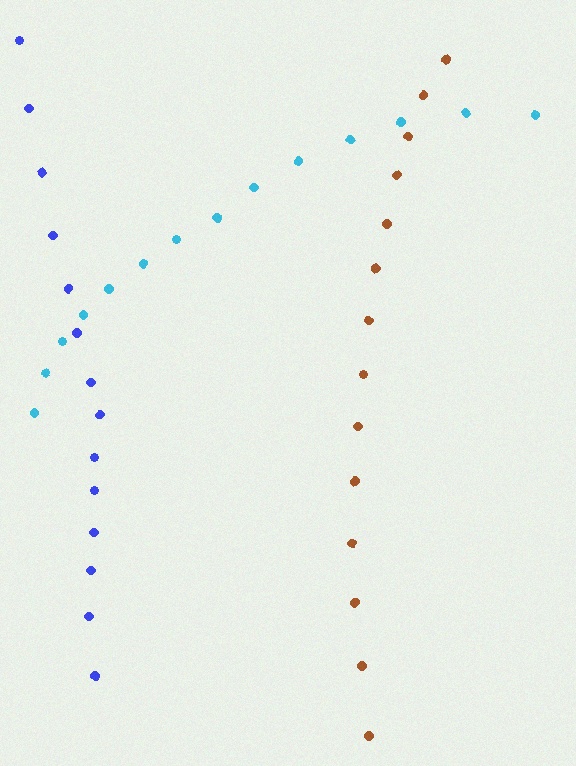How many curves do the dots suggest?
There are 3 distinct paths.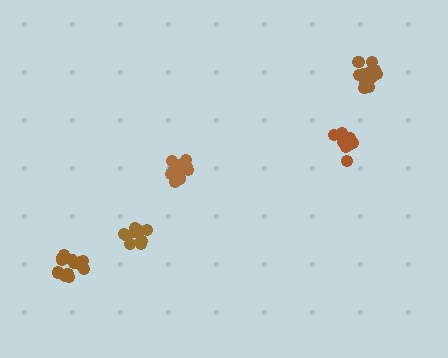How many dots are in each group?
Group 1: 14 dots, Group 2: 10 dots, Group 3: 11 dots, Group 4: 13 dots, Group 5: 12 dots (60 total).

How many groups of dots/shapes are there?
There are 5 groups.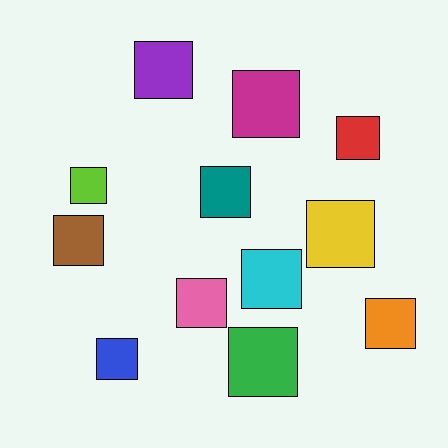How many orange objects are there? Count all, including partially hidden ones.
There is 1 orange object.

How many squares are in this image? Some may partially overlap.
There are 12 squares.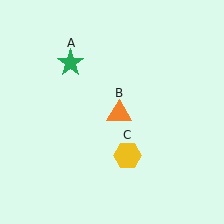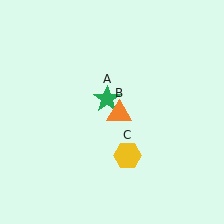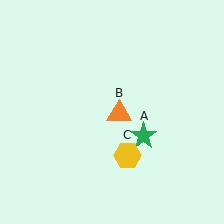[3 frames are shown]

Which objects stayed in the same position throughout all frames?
Orange triangle (object B) and yellow hexagon (object C) remained stationary.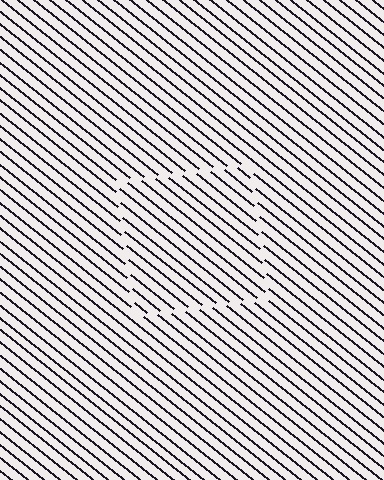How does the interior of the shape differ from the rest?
The interior of the shape contains the same grating, shifted by half a period — the contour is defined by the phase discontinuity where line-ends from the inner and outer gratings abut.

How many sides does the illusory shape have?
4 sides — the line-ends trace a square.